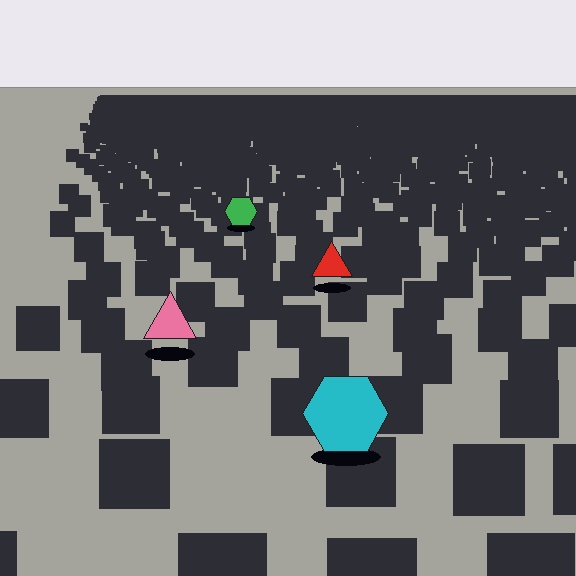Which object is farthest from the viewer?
The green hexagon is farthest from the viewer. It appears smaller and the ground texture around it is denser.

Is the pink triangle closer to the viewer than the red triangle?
Yes. The pink triangle is closer — you can tell from the texture gradient: the ground texture is coarser near it.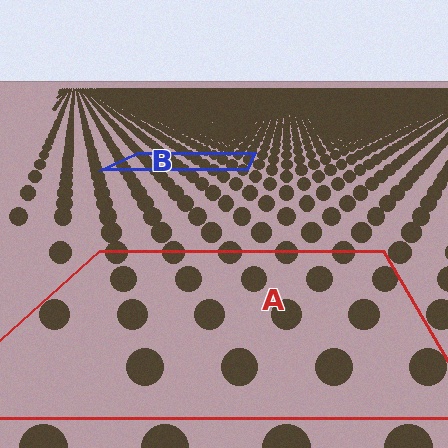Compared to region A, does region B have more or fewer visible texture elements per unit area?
Region B has more texture elements per unit area — they are packed more densely because it is farther away.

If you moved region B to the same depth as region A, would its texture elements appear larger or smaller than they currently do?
They would appear larger. At a closer depth, the same texture elements are projected at a bigger on-screen size.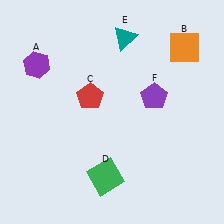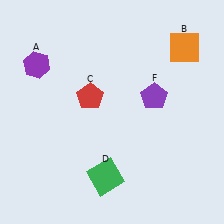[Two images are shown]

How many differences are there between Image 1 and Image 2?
There is 1 difference between the two images.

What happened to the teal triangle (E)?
The teal triangle (E) was removed in Image 2. It was in the top-right area of Image 1.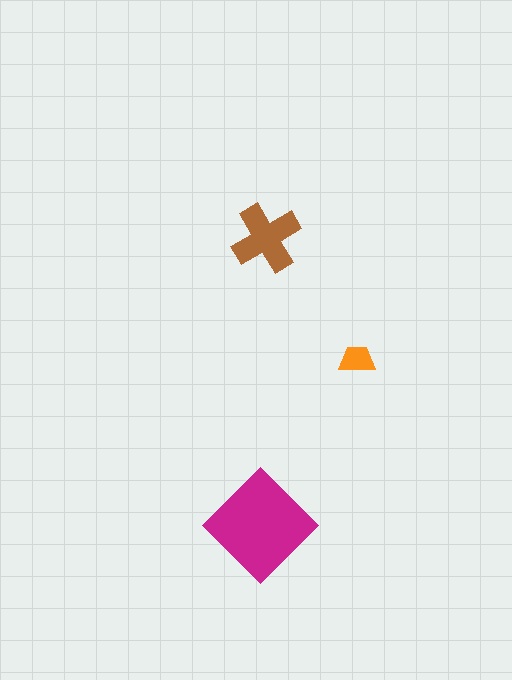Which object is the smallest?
The orange trapezoid.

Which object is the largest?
The magenta diamond.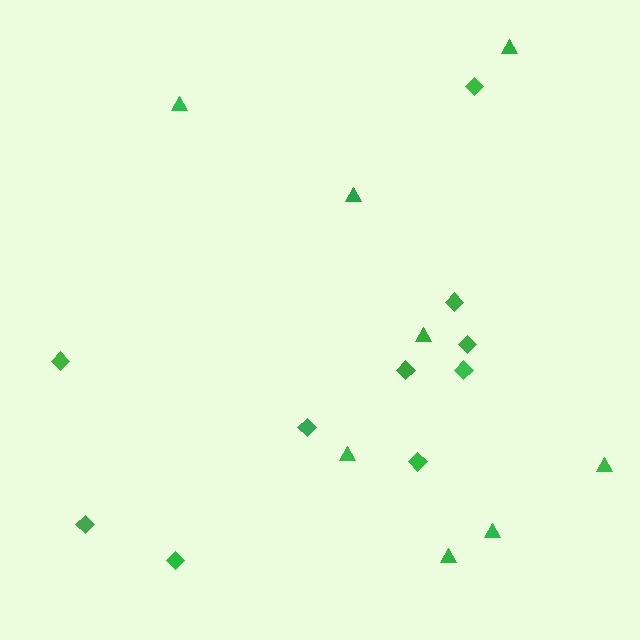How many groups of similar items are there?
There are 2 groups: one group of triangles (8) and one group of diamonds (10).